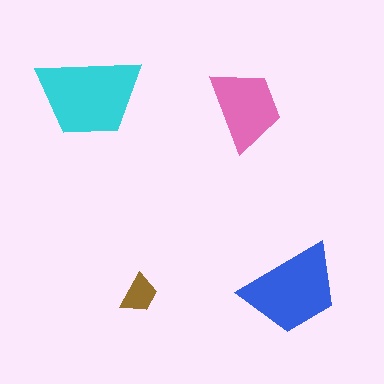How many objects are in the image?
There are 4 objects in the image.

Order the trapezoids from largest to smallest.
the cyan one, the blue one, the pink one, the brown one.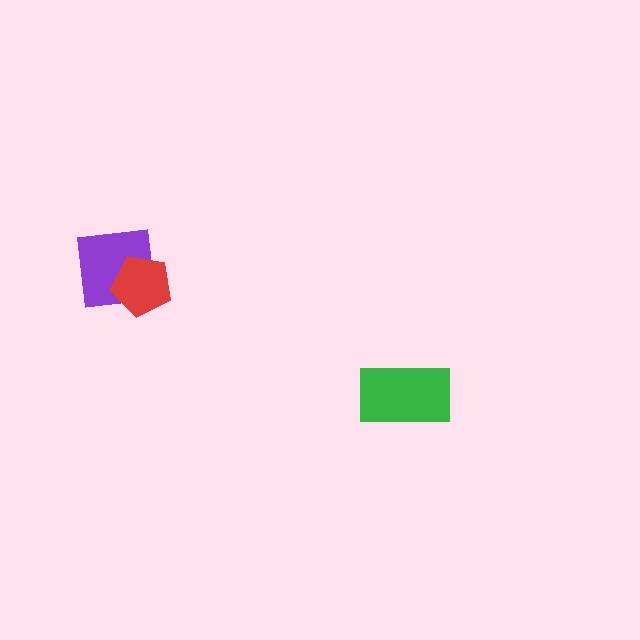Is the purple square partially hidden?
Yes, it is partially covered by another shape.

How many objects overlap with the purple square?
1 object overlaps with the purple square.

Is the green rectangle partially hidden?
No, no other shape covers it.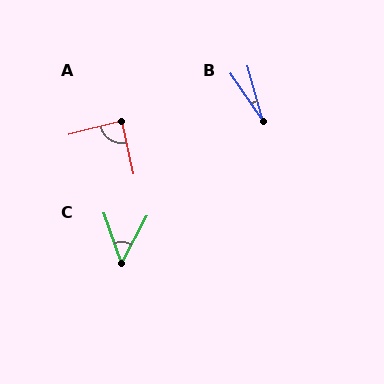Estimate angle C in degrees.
Approximately 48 degrees.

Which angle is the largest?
A, at approximately 88 degrees.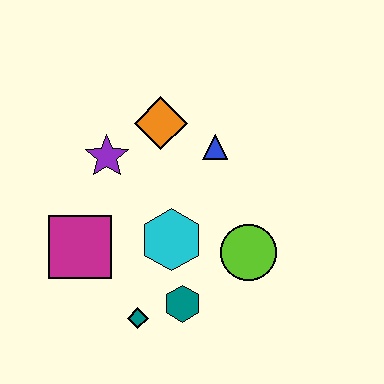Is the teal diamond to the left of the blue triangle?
Yes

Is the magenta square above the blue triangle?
No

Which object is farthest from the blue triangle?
The teal diamond is farthest from the blue triangle.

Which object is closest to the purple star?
The orange diamond is closest to the purple star.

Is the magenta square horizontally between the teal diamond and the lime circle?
No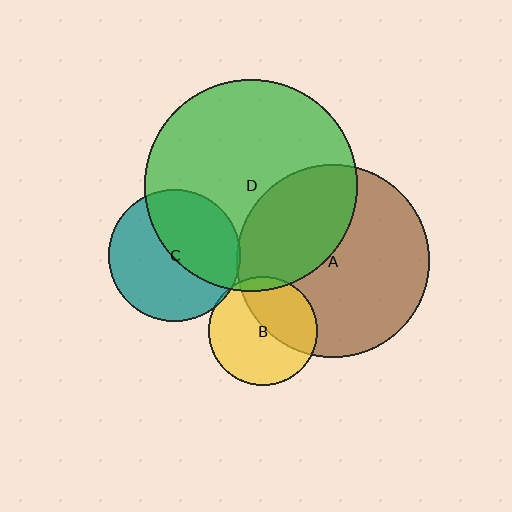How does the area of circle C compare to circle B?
Approximately 1.5 times.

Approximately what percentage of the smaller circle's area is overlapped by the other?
Approximately 35%.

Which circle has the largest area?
Circle D (green).